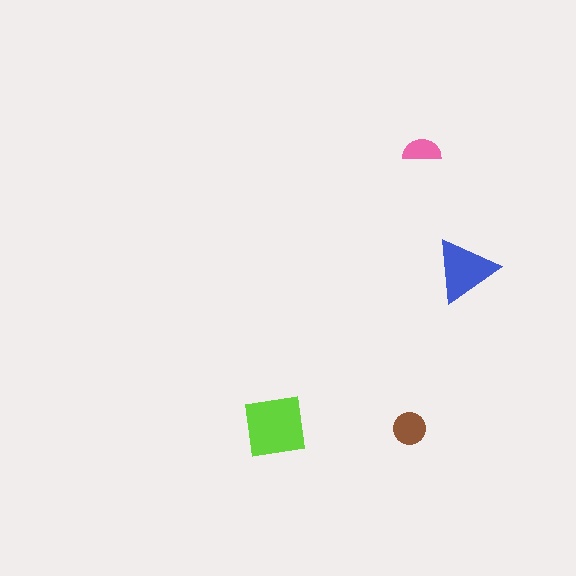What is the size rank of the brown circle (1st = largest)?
3rd.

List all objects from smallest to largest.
The pink semicircle, the brown circle, the blue triangle, the lime square.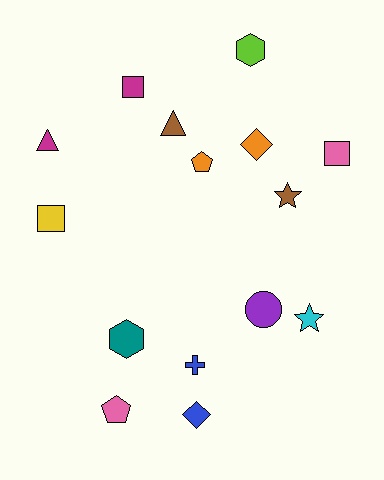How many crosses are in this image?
There is 1 cross.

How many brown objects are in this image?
There are 2 brown objects.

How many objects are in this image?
There are 15 objects.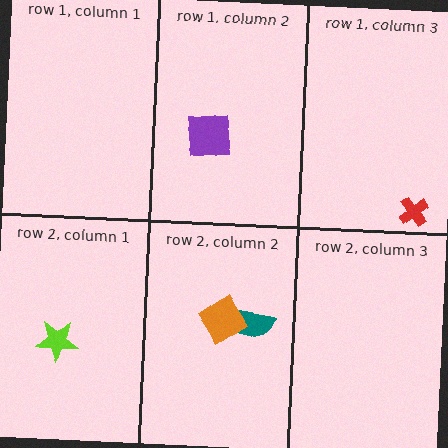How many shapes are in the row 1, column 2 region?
1.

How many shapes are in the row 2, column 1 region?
1.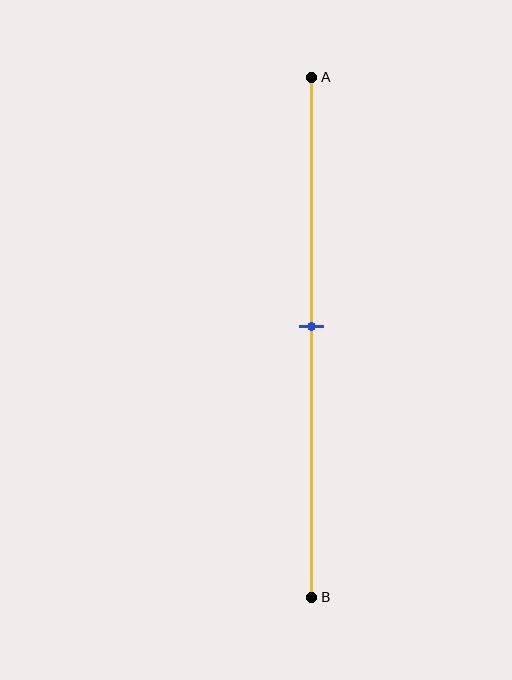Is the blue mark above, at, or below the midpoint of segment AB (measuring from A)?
The blue mark is approximately at the midpoint of segment AB.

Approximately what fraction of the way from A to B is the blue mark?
The blue mark is approximately 50% of the way from A to B.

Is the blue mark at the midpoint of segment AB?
Yes, the mark is approximately at the midpoint.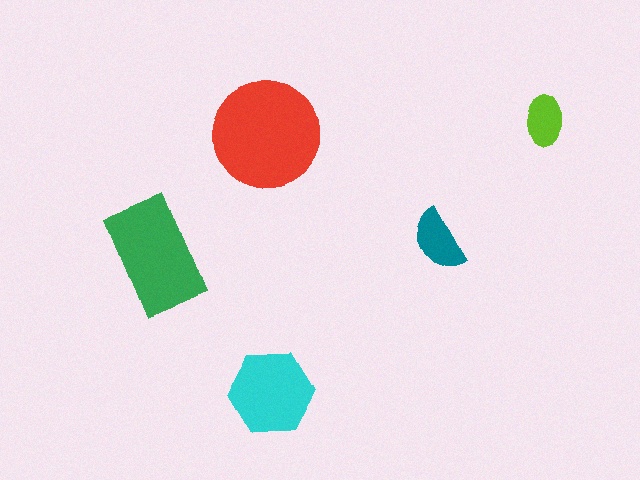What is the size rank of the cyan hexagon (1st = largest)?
3rd.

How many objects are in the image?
There are 5 objects in the image.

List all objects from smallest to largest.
The lime ellipse, the teal semicircle, the cyan hexagon, the green rectangle, the red circle.